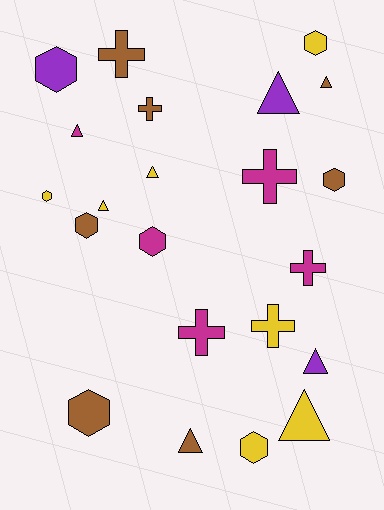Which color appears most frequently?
Yellow, with 7 objects.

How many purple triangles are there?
There are 2 purple triangles.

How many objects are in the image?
There are 22 objects.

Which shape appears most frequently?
Hexagon, with 8 objects.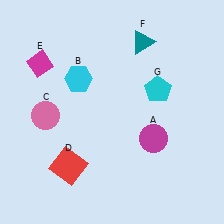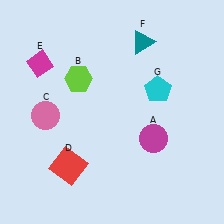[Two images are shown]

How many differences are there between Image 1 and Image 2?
There is 1 difference between the two images.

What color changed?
The hexagon (B) changed from cyan in Image 1 to lime in Image 2.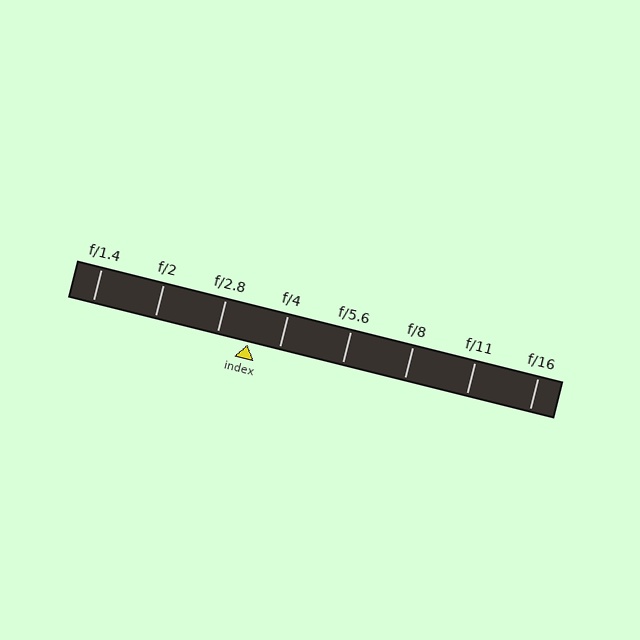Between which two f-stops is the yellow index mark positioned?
The index mark is between f/2.8 and f/4.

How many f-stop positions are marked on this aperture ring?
There are 8 f-stop positions marked.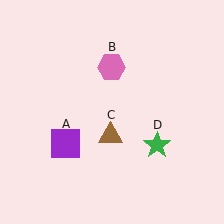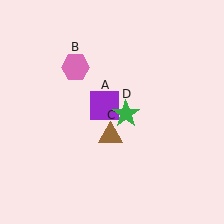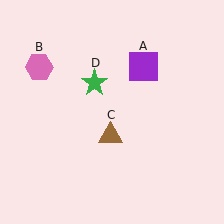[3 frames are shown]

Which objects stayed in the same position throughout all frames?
Brown triangle (object C) remained stationary.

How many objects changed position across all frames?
3 objects changed position: purple square (object A), pink hexagon (object B), green star (object D).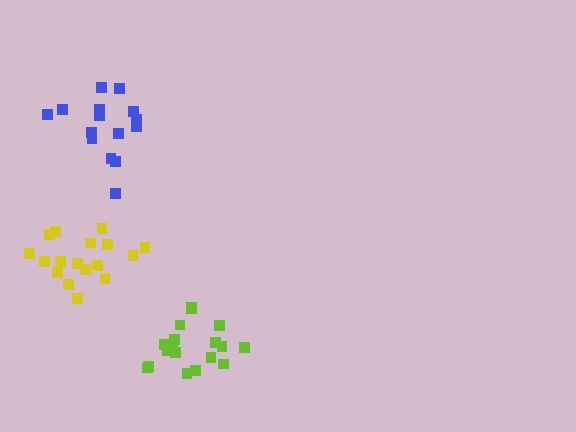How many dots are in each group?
Group 1: 18 dots, Group 2: 17 dots, Group 3: 15 dots (50 total).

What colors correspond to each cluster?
The clusters are colored: lime, yellow, blue.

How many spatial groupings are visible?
There are 3 spatial groupings.